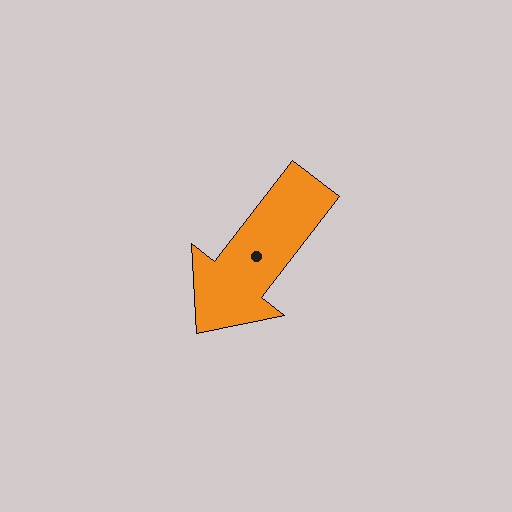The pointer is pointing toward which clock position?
Roughly 7 o'clock.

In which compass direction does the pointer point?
Southwest.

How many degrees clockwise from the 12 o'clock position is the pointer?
Approximately 217 degrees.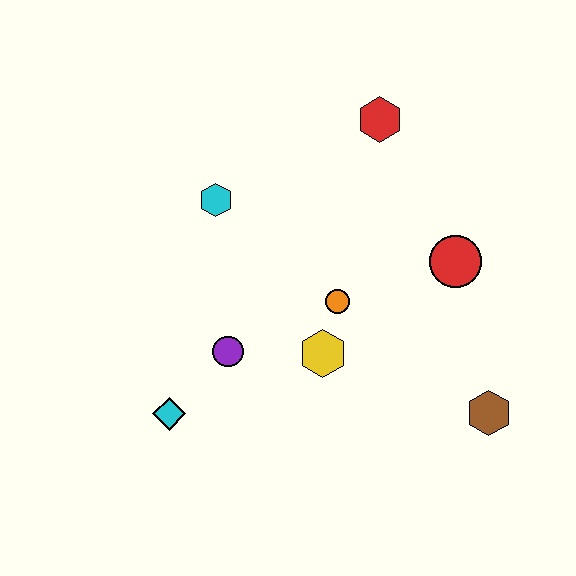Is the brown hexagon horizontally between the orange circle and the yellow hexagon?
No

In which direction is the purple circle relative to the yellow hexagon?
The purple circle is to the left of the yellow hexagon.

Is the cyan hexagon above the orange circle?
Yes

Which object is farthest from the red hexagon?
The cyan diamond is farthest from the red hexagon.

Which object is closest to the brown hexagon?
The red circle is closest to the brown hexagon.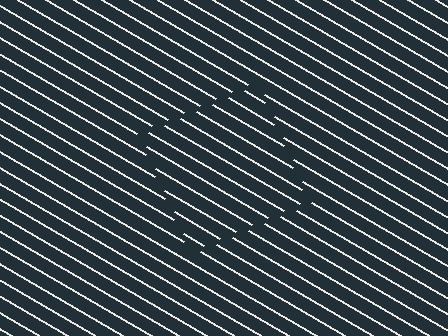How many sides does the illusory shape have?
4 sides — the line-ends trace a square.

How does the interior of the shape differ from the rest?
The interior of the shape contains the same grating, shifted by half a period — the contour is defined by the phase discontinuity where line-ends from the inner and outer gratings abut.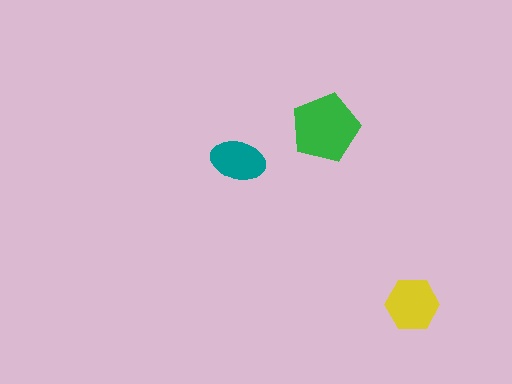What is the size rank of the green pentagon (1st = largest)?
1st.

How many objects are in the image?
There are 3 objects in the image.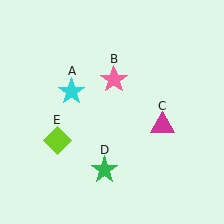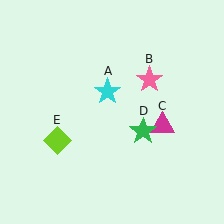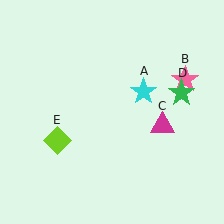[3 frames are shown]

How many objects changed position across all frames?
3 objects changed position: cyan star (object A), pink star (object B), green star (object D).